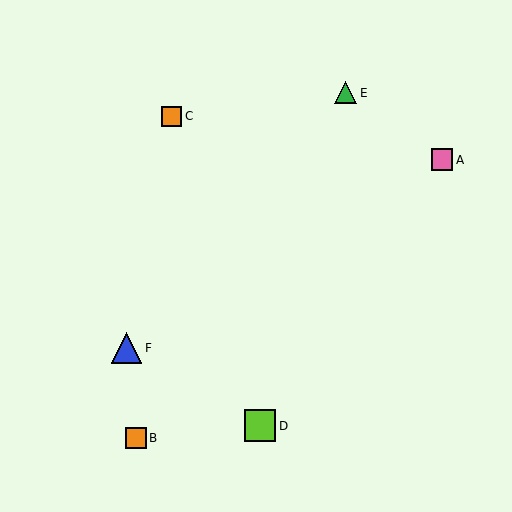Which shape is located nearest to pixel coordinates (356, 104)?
The green triangle (labeled E) at (346, 93) is nearest to that location.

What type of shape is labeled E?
Shape E is a green triangle.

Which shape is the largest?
The lime square (labeled D) is the largest.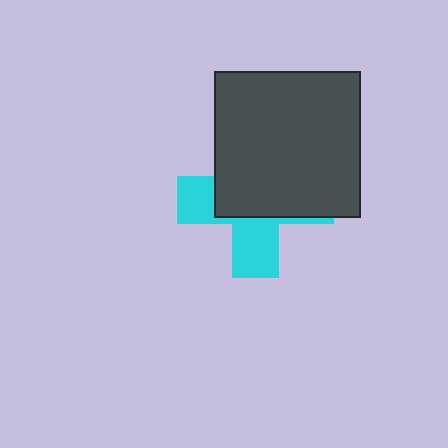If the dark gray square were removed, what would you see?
You would see the complete cyan cross.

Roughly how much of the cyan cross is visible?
A small part of it is visible (roughly 40%).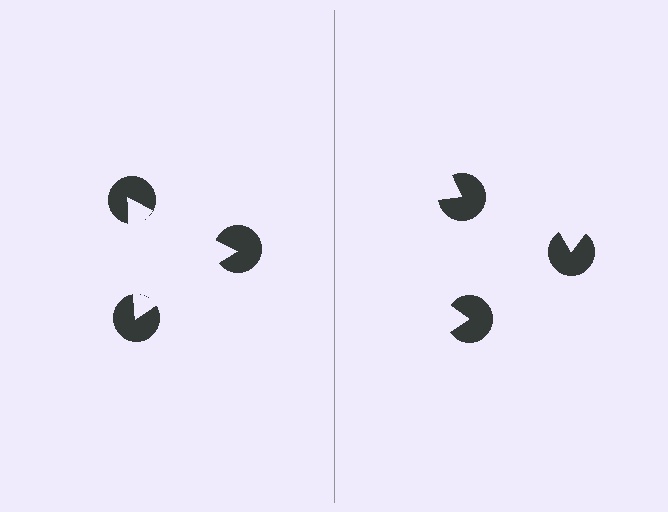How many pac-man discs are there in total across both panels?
6 — 3 on each side.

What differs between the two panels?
The pac-man discs are positioned identically on both sides; only the wedge orientations differ. On the left they align to a triangle; on the right they are misaligned.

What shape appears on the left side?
An illusory triangle.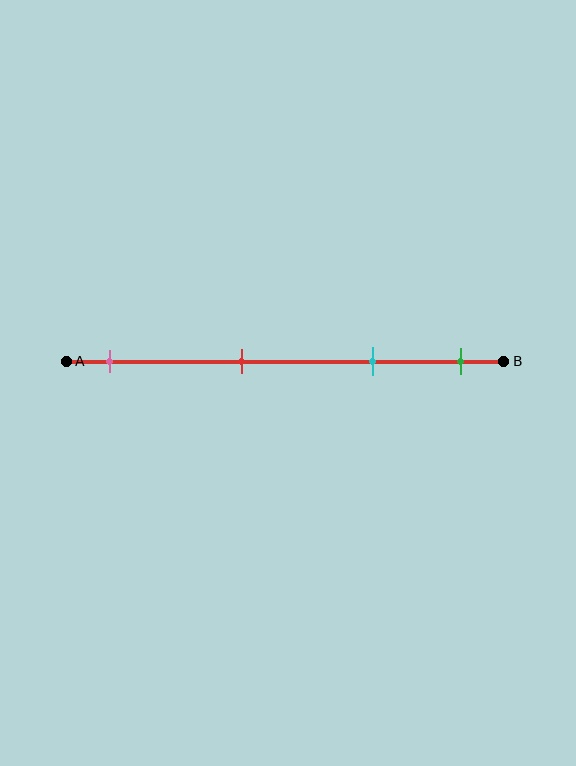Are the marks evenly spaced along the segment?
No, the marks are not evenly spaced.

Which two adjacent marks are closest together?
The cyan and green marks are the closest adjacent pair.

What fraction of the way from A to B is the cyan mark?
The cyan mark is approximately 70% (0.7) of the way from A to B.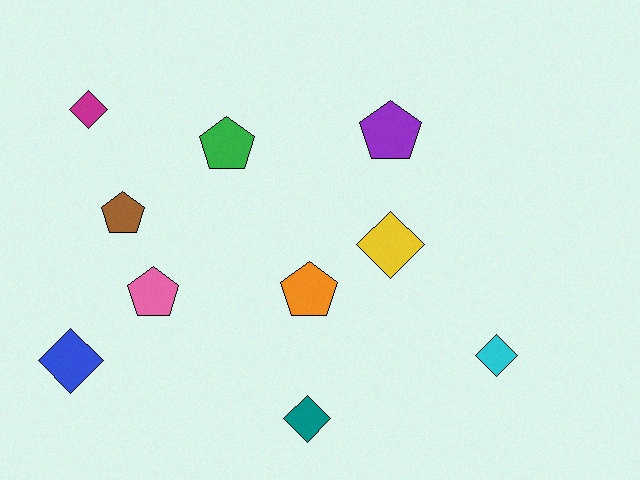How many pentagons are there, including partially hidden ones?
There are 5 pentagons.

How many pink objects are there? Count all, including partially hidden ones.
There is 1 pink object.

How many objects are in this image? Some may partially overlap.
There are 10 objects.